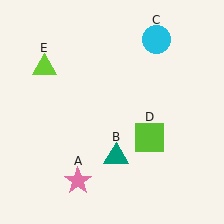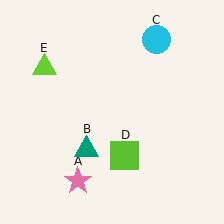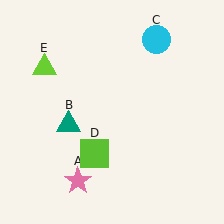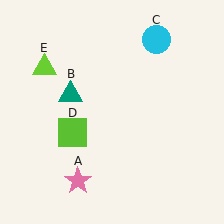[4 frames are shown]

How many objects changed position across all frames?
2 objects changed position: teal triangle (object B), lime square (object D).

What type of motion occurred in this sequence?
The teal triangle (object B), lime square (object D) rotated clockwise around the center of the scene.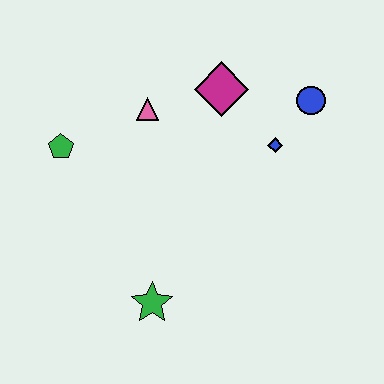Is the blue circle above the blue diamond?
Yes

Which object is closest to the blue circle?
The blue diamond is closest to the blue circle.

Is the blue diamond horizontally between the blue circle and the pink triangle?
Yes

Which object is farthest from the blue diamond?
The green pentagon is farthest from the blue diamond.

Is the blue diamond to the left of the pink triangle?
No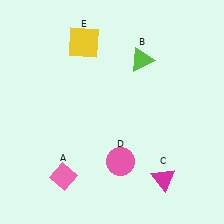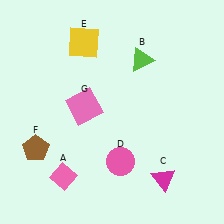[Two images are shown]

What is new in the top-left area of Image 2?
A pink square (G) was added in the top-left area of Image 2.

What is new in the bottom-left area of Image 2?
A brown pentagon (F) was added in the bottom-left area of Image 2.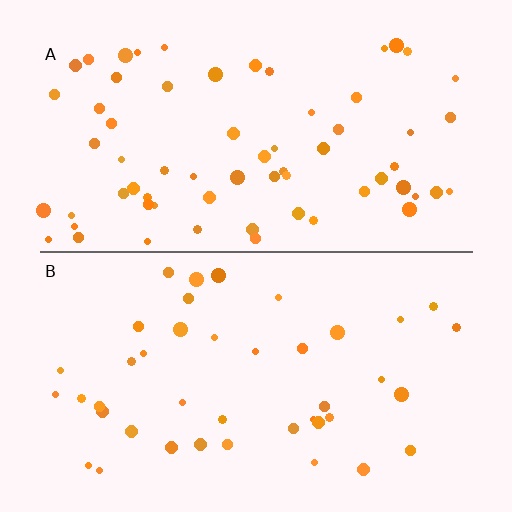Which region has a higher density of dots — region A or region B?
A (the top).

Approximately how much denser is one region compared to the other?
Approximately 1.6× — region A over region B.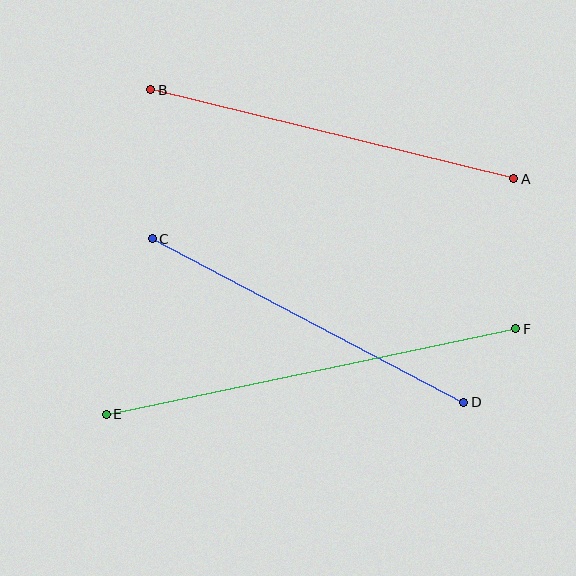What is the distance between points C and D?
The distance is approximately 352 pixels.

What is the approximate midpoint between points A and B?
The midpoint is at approximately (332, 134) pixels.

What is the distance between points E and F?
The distance is approximately 418 pixels.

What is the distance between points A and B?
The distance is approximately 374 pixels.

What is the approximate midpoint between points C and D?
The midpoint is at approximately (308, 320) pixels.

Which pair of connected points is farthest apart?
Points E and F are farthest apart.